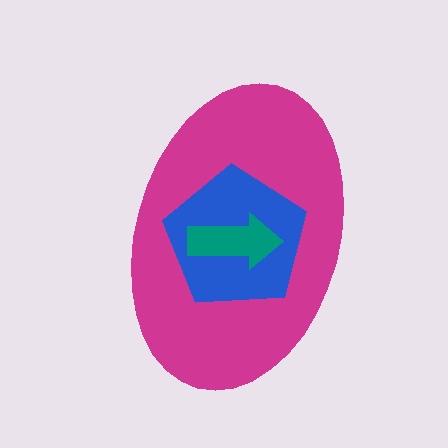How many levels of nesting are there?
3.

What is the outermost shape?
The magenta ellipse.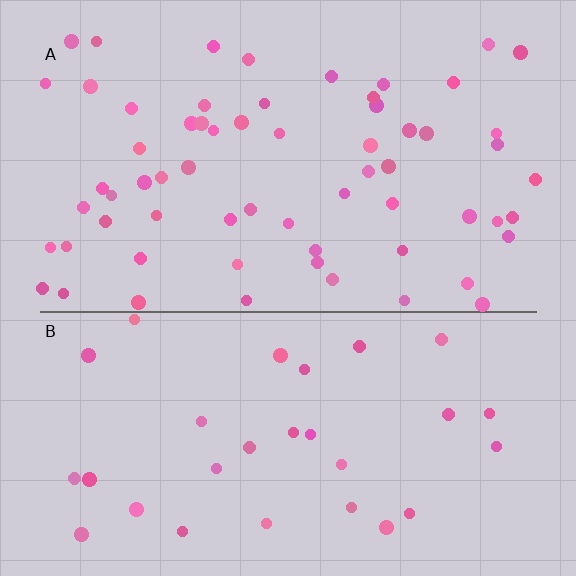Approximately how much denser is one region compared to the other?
Approximately 2.1× — region A over region B.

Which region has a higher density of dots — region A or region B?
A (the top).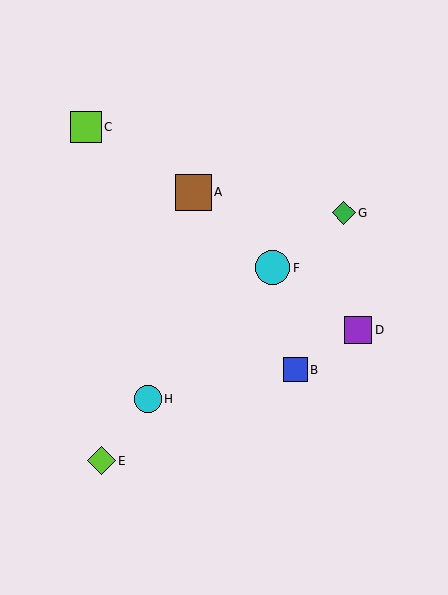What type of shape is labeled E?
Shape E is a lime diamond.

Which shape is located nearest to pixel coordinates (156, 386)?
The cyan circle (labeled H) at (148, 399) is nearest to that location.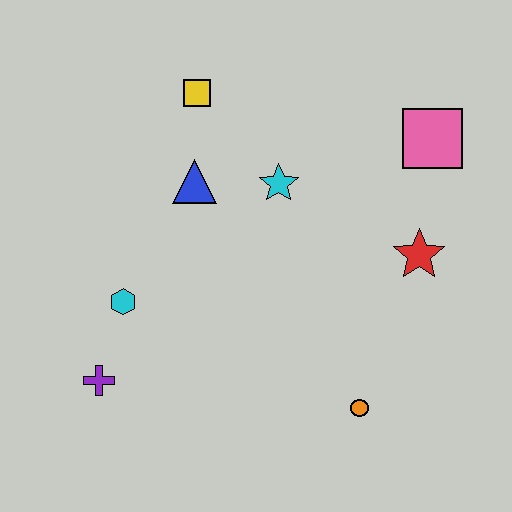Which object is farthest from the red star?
The purple cross is farthest from the red star.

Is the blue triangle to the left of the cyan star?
Yes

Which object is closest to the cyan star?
The blue triangle is closest to the cyan star.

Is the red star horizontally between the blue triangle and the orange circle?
No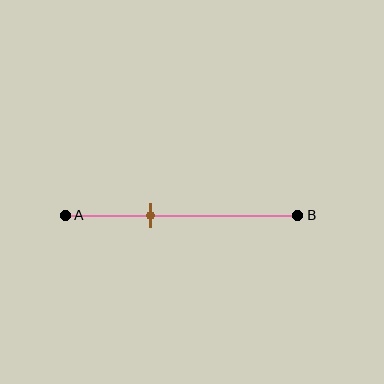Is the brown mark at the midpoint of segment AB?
No, the mark is at about 35% from A, not at the 50% midpoint.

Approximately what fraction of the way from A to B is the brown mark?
The brown mark is approximately 35% of the way from A to B.